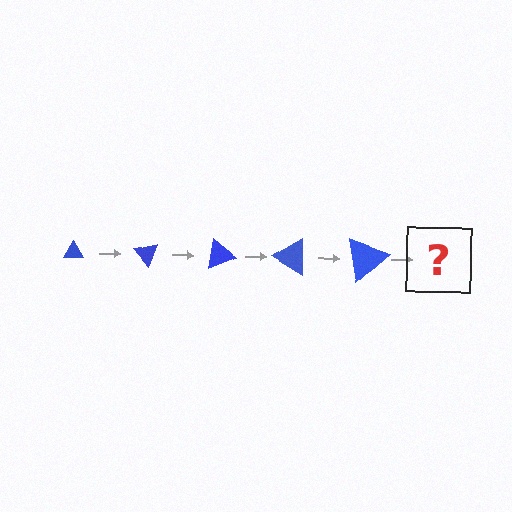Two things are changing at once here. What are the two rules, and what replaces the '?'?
The two rules are that the triangle grows larger each step and it rotates 50 degrees each step. The '?' should be a triangle, larger than the previous one and rotated 250 degrees from the start.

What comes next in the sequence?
The next element should be a triangle, larger than the previous one and rotated 250 degrees from the start.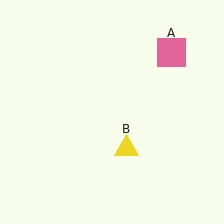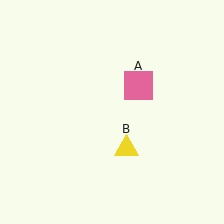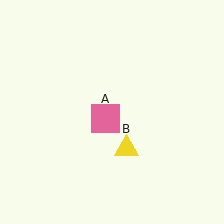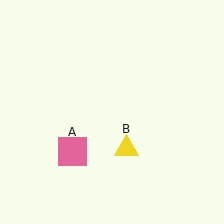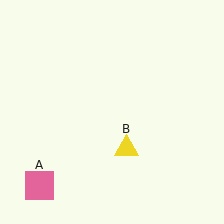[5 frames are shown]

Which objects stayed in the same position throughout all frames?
Yellow triangle (object B) remained stationary.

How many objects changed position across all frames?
1 object changed position: pink square (object A).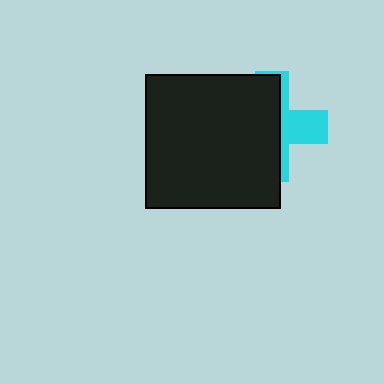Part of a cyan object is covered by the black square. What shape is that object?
It is a cross.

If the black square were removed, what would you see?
You would see the complete cyan cross.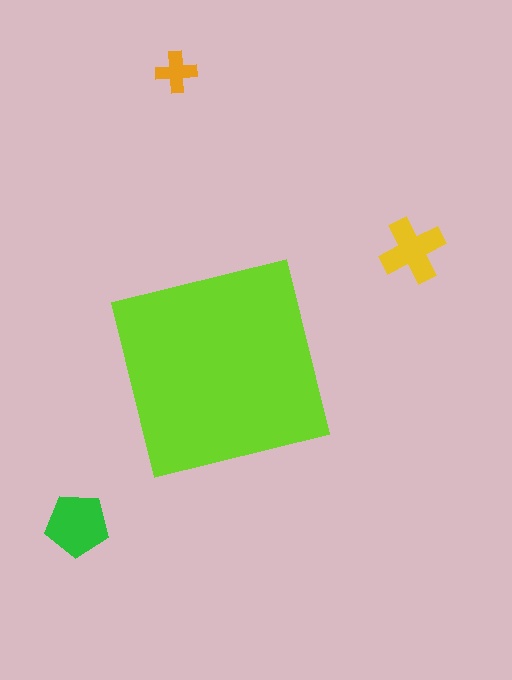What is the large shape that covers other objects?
A lime square.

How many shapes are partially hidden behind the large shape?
0 shapes are partially hidden.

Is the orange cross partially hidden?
No, the orange cross is fully visible.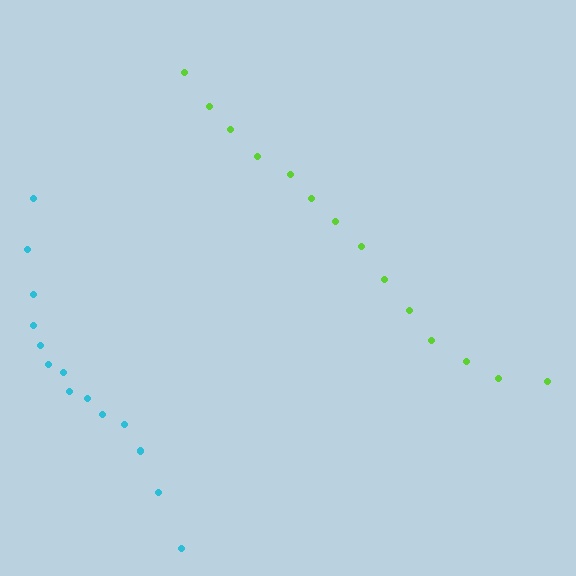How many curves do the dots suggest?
There are 2 distinct paths.